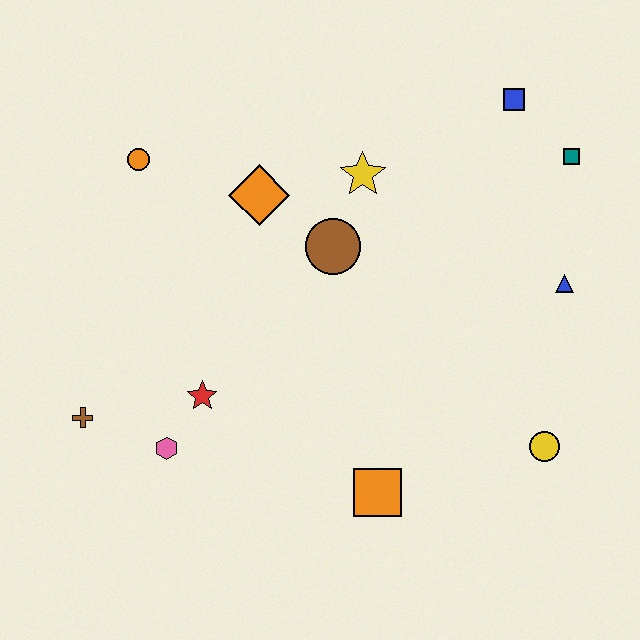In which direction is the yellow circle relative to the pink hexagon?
The yellow circle is to the right of the pink hexagon.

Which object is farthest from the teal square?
The brown cross is farthest from the teal square.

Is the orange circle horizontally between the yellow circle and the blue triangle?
No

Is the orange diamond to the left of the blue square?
Yes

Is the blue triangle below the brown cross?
No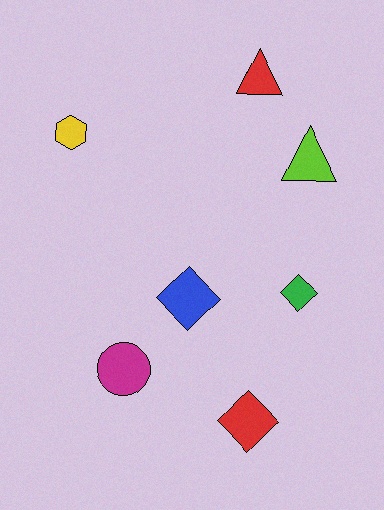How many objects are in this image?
There are 7 objects.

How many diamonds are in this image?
There are 3 diamonds.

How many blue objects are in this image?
There is 1 blue object.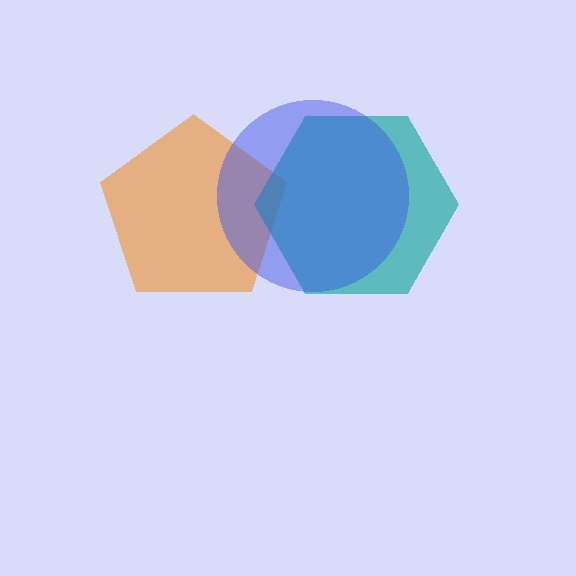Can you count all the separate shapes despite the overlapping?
Yes, there are 3 separate shapes.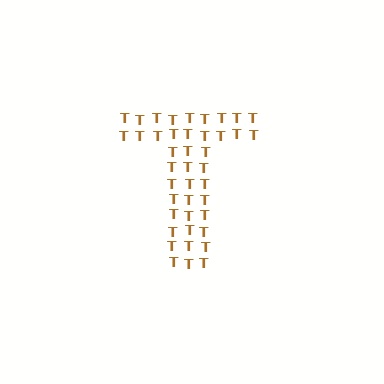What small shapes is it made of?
It is made of small letter T's.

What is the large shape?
The large shape is the letter T.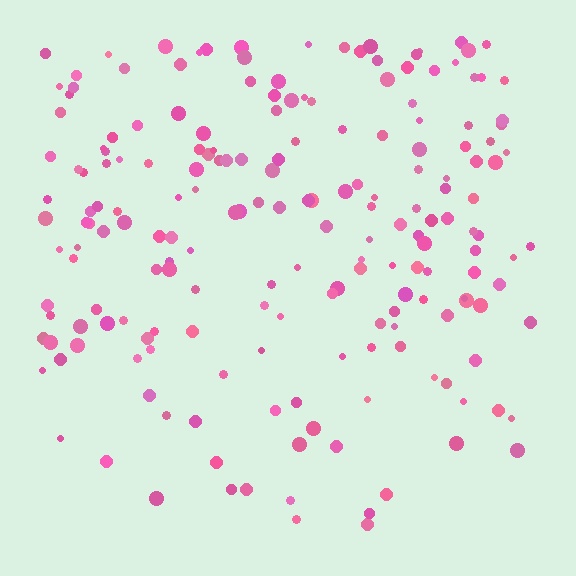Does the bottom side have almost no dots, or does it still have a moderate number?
Still a moderate number, just noticeably fewer than the top.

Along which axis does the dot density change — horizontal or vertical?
Vertical.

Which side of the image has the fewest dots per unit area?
The bottom.